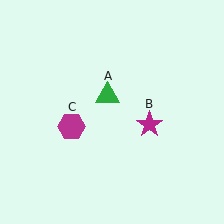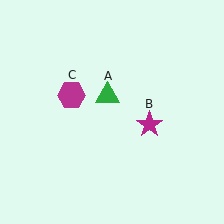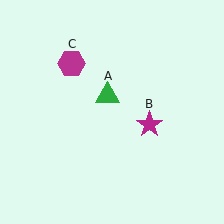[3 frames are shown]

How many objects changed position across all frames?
1 object changed position: magenta hexagon (object C).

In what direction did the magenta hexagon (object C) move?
The magenta hexagon (object C) moved up.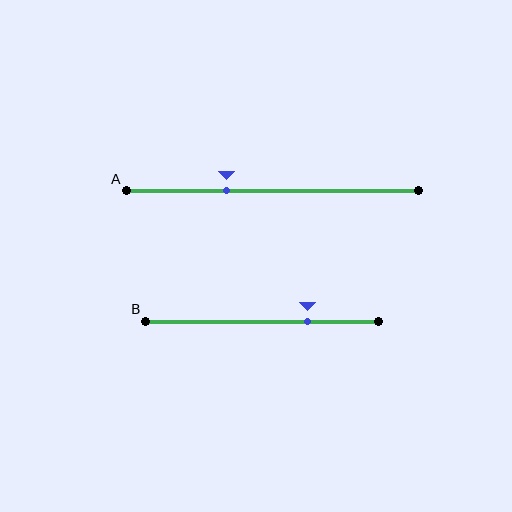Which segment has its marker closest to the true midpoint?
Segment A has its marker closest to the true midpoint.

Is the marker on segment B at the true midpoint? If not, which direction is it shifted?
No, the marker on segment B is shifted to the right by about 19% of the segment length.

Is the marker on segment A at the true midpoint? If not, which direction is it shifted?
No, the marker on segment A is shifted to the left by about 16% of the segment length.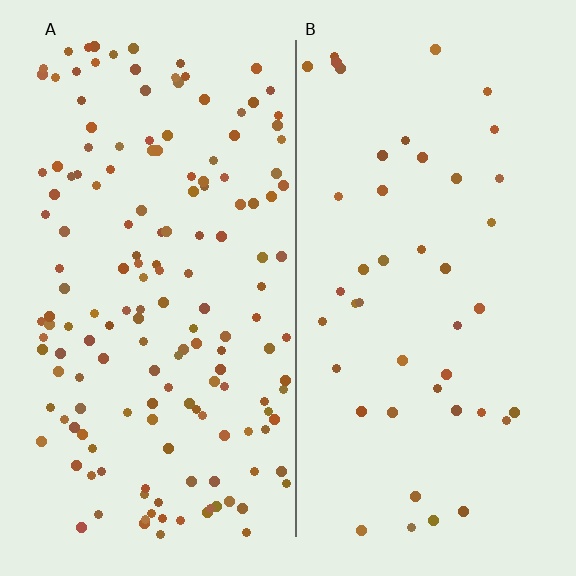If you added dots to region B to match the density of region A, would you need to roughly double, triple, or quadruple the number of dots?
Approximately quadruple.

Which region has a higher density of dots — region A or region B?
A (the left).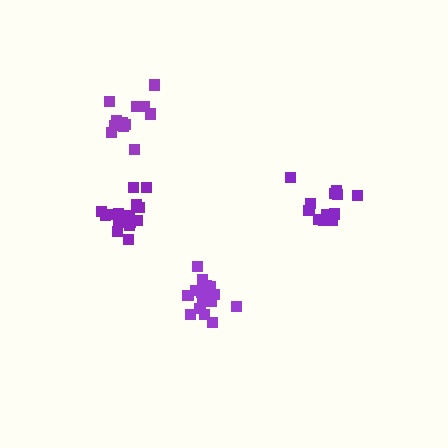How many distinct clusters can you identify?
There are 4 distinct clusters.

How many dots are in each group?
Group 1: 18 dots, Group 2: 12 dots, Group 3: 12 dots, Group 4: 16 dots (58 total).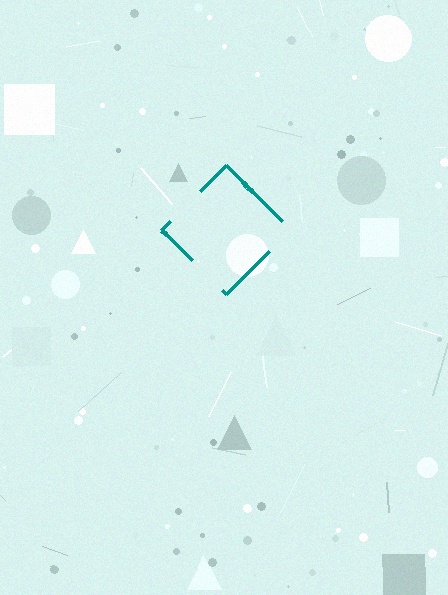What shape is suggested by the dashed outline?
The dashed outline suggests a diamond.